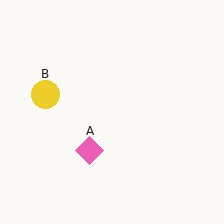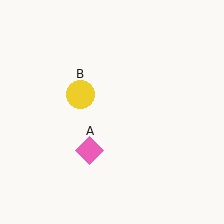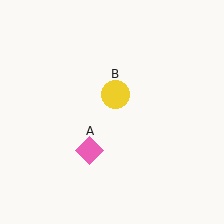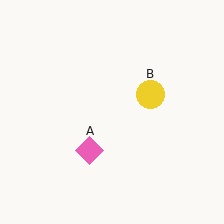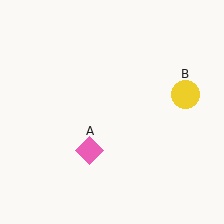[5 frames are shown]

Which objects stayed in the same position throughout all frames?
Pink diamond (object A) remained stationary.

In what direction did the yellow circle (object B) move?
The yellow circle (object B) moved right.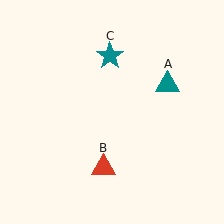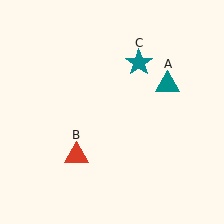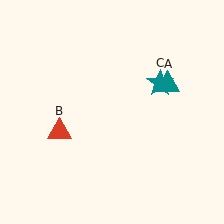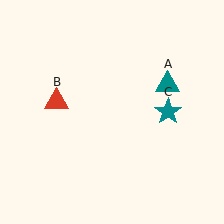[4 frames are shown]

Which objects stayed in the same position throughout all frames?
Teal triangle (object A) remained stationary.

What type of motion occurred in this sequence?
The red triangle (object B), teal star (object C) rotated clockwise around the center of the scene.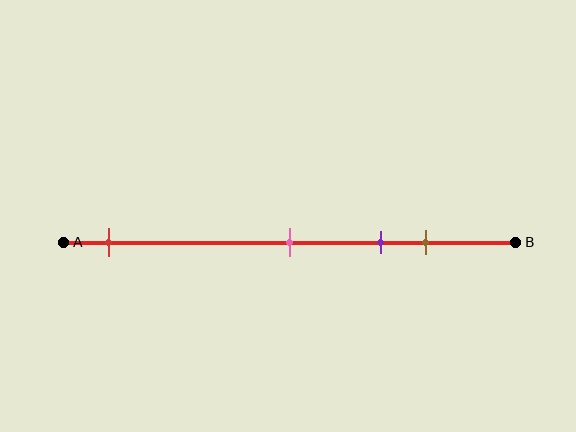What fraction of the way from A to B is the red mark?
The red mark is approximately 10% (0.1) of the way from A to B.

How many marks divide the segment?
There are 4 marks dividing the segment.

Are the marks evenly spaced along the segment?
No, the marks are not evenly spaced.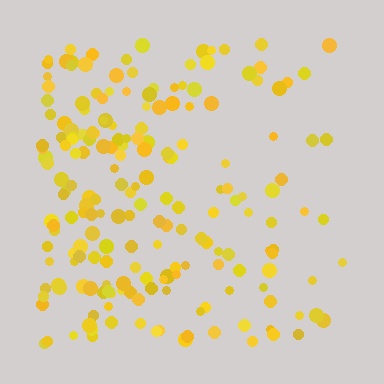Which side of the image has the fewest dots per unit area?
The right.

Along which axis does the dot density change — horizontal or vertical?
Horizontal.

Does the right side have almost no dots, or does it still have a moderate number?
Still a moderate number, just noticeably fewer than the left.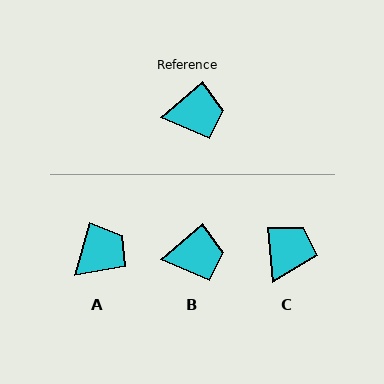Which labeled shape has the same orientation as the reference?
B.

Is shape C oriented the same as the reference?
No, it is off by about 55 degrees.